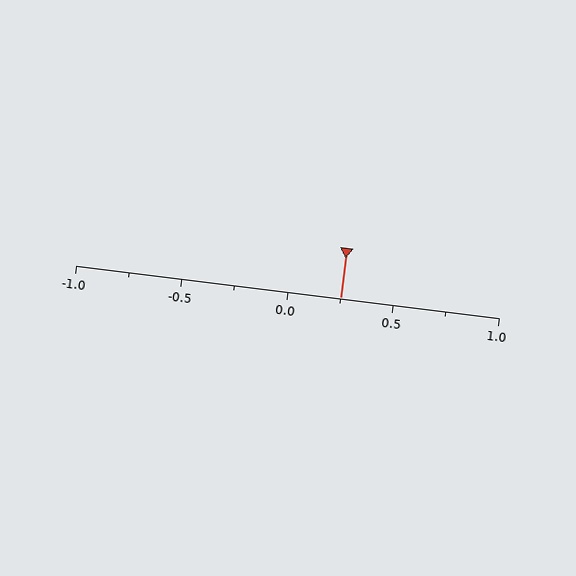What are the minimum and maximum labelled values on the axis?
The axis runs from -1.0 to 1.0.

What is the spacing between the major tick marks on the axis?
The major ticks are spaced 0.5 apart.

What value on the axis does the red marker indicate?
The marker indicates approximately 0.25.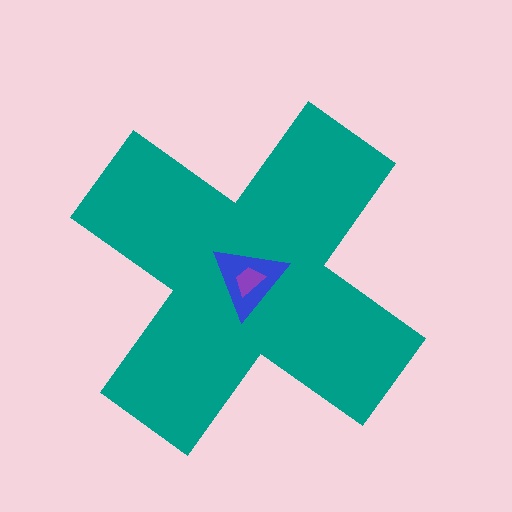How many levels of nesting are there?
3.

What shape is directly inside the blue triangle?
The purple trapezoid.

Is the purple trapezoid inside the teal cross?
Yes.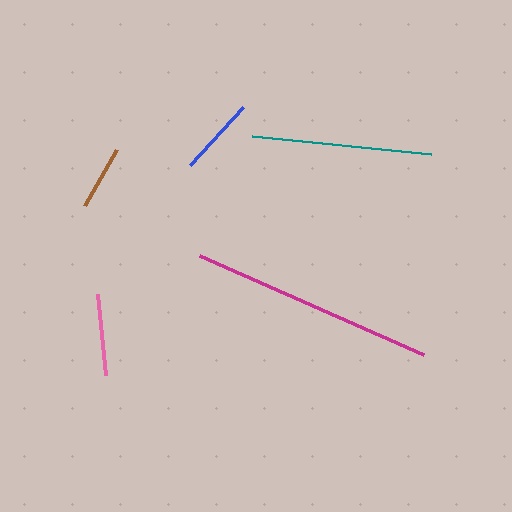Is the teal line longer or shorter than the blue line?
The teal line is longer than the blue line.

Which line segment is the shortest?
The brown line is the shortest at approximately 65 pixels.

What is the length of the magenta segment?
The magenta segment is approximately 245 pixels long.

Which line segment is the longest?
The magenta line is the longest at approximately 245 pixels.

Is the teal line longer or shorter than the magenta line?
The magenta line is longer than the teal line.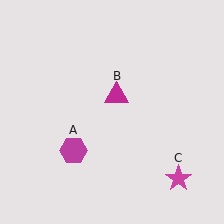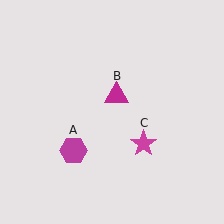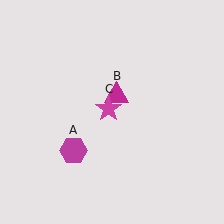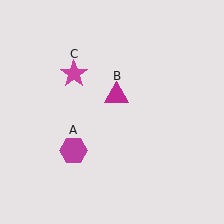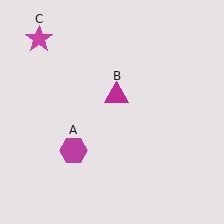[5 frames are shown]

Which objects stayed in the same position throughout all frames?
Magenta hexagon (object A) and magenta triangle (object B) remained stationary.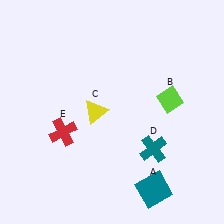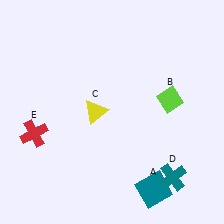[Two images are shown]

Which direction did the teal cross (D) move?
The teal cross (D) moved down.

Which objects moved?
The objects that moved are: the teal cross (D), the red cross (E).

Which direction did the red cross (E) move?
The red cross (E) moved left.